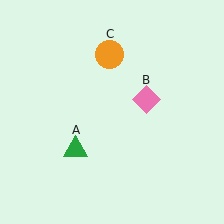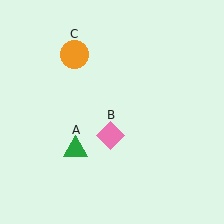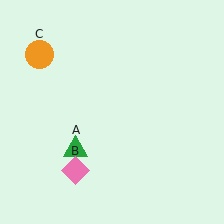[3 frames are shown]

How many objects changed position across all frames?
2 objects changed position: pink diamond (object B), orange circle (object C).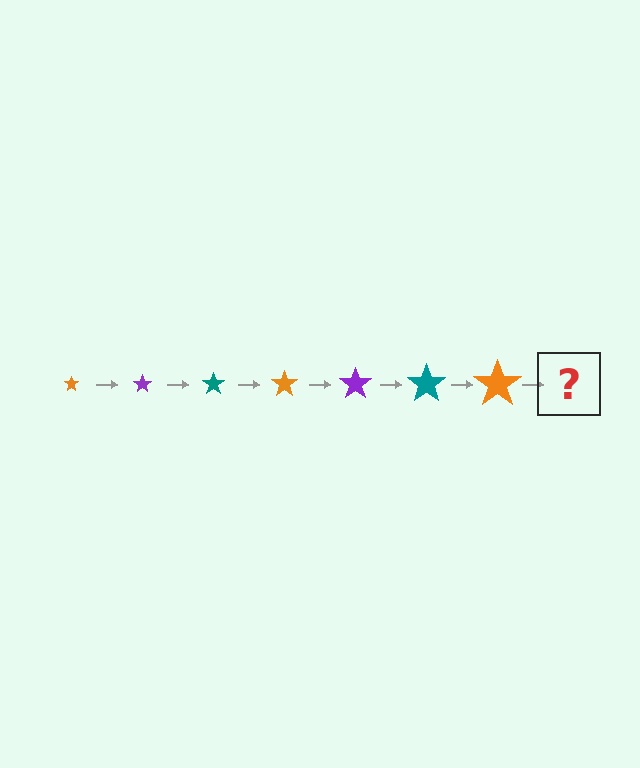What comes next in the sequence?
The next element should be a purple star, larger than the previous one.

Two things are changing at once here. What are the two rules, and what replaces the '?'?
The two rules are that the star grows larger each step and the color cycles through orange, purple, and teal. The '?' should be a purple star, larger than the previous one.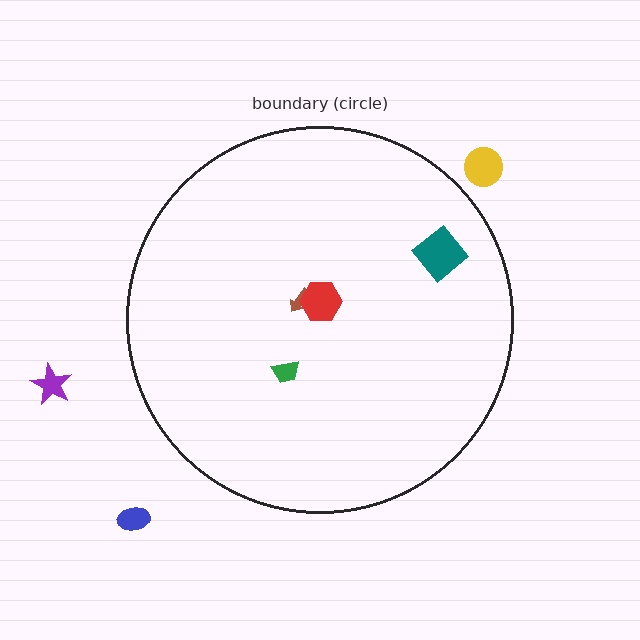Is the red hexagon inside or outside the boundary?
Inside.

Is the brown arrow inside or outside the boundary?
Inside.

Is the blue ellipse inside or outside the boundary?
Outside.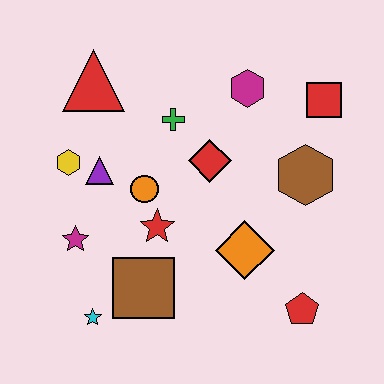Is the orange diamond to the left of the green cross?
No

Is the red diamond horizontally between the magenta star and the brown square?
No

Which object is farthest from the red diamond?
The cyan star is farthest from the red diamond.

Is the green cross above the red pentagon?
Yes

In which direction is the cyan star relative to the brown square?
The cyan star is to the left of the brown square.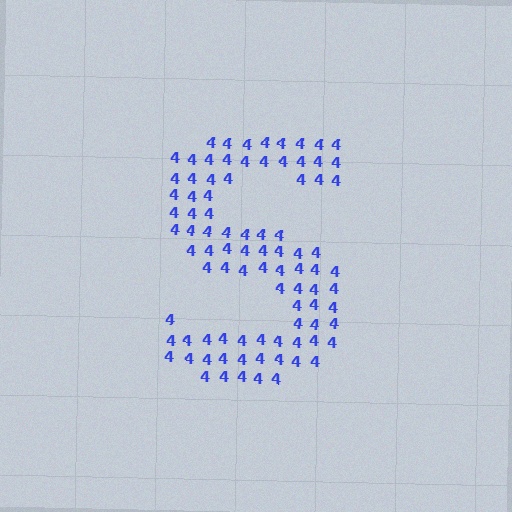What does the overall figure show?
The overall figure shows the letter S.